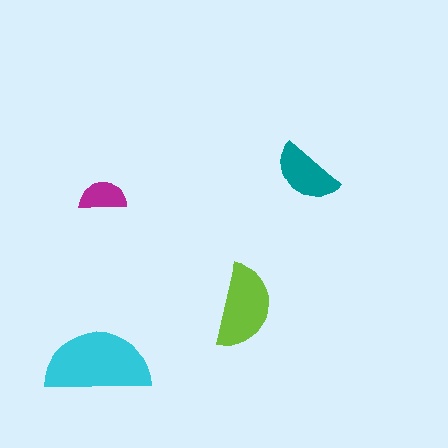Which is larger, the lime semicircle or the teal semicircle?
The lime one.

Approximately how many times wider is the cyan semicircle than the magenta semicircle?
About 2 times wider.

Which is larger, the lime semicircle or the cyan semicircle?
The cyan one.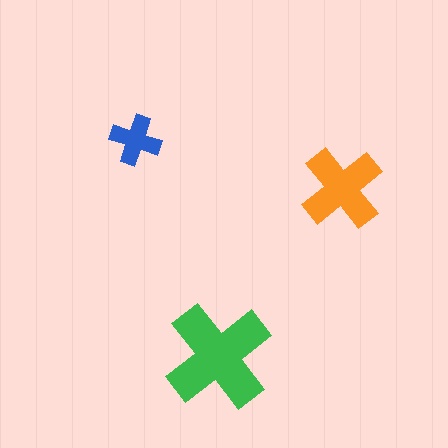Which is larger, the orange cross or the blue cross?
The orange one.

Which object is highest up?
The blue cross is topmost.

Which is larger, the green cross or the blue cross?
The green one.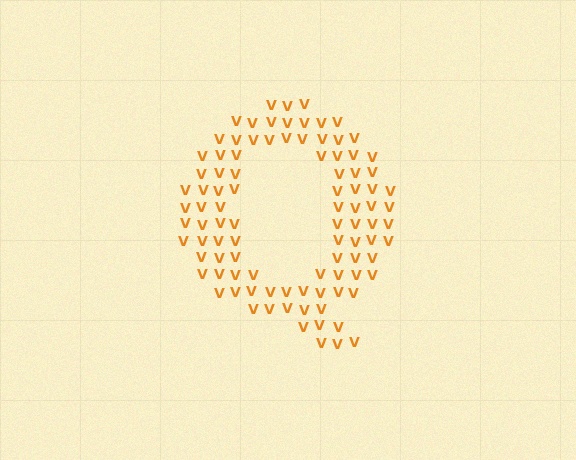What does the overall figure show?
The overall figure shows the letter Q.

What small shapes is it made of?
It is made of small letter V's.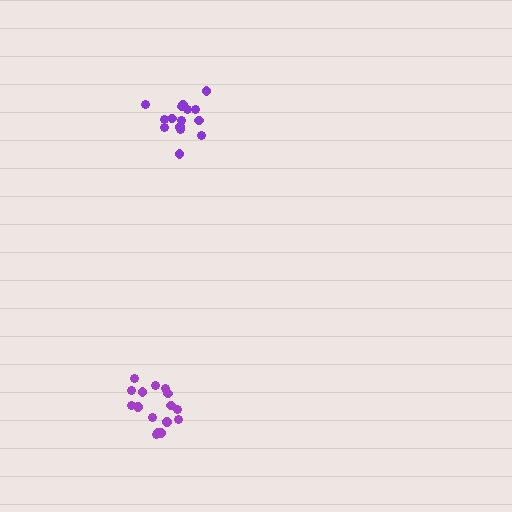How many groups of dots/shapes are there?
There are 2 groups.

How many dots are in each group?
Group 1: 17 dots, Group 2: 16 dots (33 total).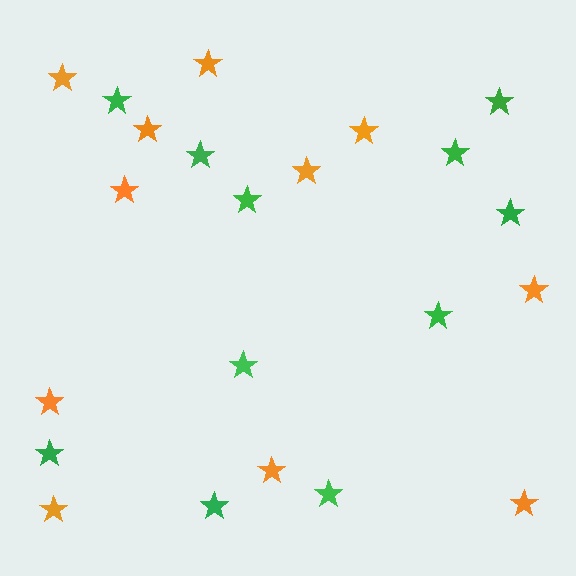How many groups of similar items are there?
There are 2 groups: one group of orange stars (11) and one group of green stars (11).